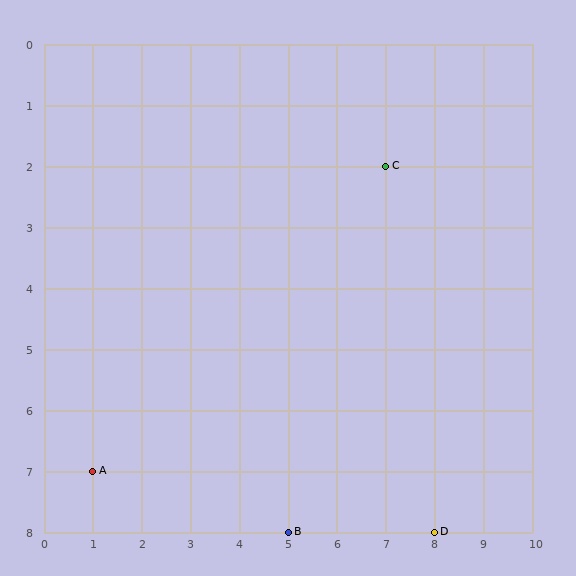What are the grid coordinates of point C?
Point C is at grid coordinates (7, 2).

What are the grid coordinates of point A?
Point A is at grid coordinates (1, 7).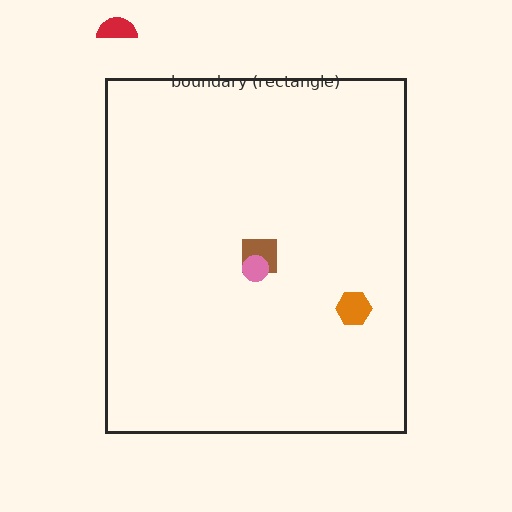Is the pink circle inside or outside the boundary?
Inside.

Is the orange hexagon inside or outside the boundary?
Inside.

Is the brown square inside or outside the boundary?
Inside.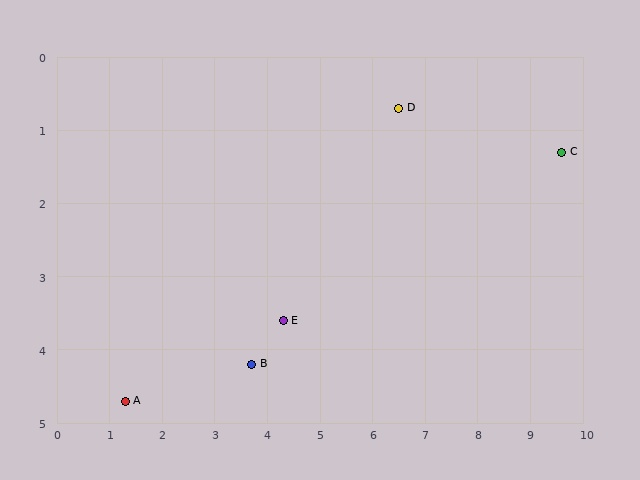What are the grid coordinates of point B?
Point B is at approximately (3.7, 4.2).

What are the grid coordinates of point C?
Point C is at approximately (9.6, 1.3).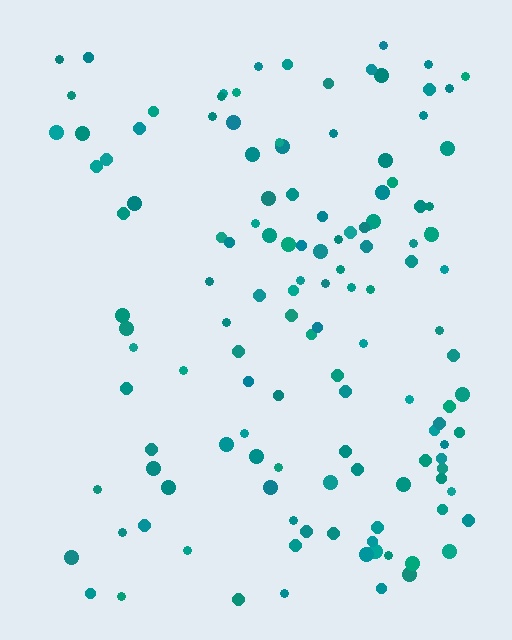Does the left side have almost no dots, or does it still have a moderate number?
Still a moderate number, just noticeably fewer than the right.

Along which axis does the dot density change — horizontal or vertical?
Horizontal.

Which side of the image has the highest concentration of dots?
The right.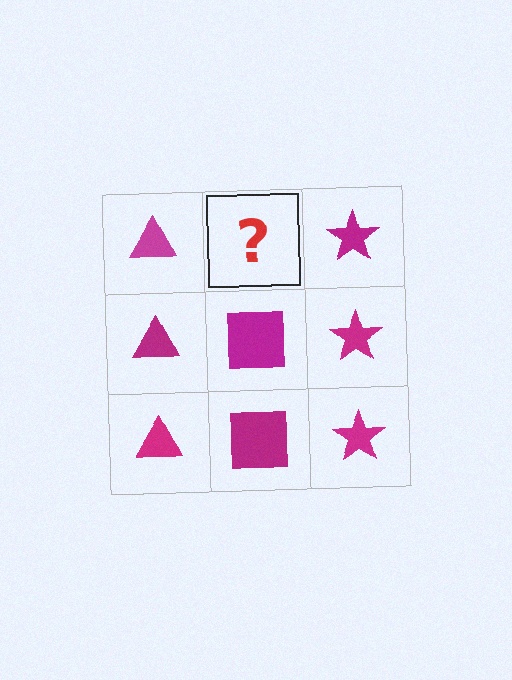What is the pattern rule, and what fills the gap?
The rule is that each column has a consistent shape. The gap should be filled with a magenta square.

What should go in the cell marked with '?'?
The missing cell should contain a magenta square.